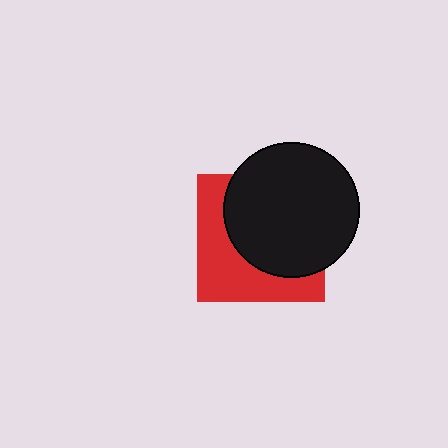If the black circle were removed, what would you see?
You would see the complete red square.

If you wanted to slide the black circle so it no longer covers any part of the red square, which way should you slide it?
Slide it toward the upper-right — that is the most direct way to separate the two shapes.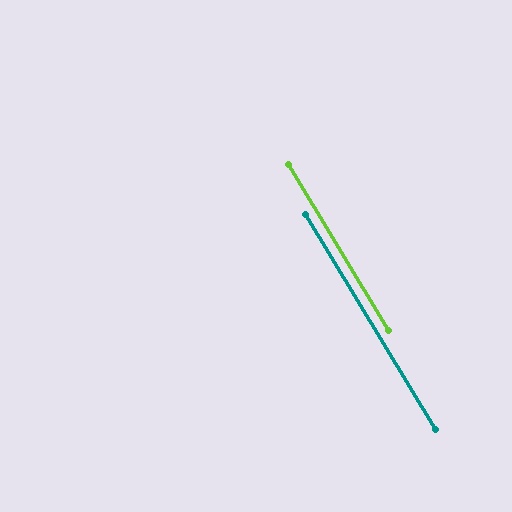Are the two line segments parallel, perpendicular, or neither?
Parallel — their directions differ by only 0.1°.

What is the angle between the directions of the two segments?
Approximately 0 degrees.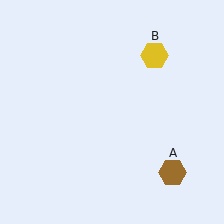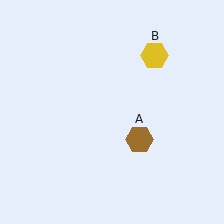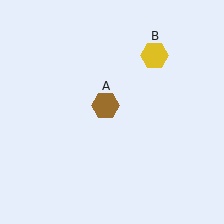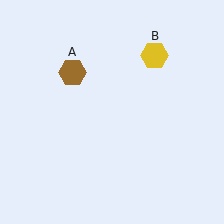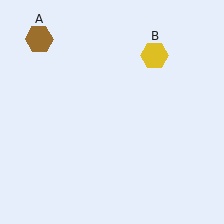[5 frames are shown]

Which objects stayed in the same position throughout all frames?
Yellow hexagon (object B) remained stationary.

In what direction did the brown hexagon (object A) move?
The brown hexagon (object A) moved up and to the left.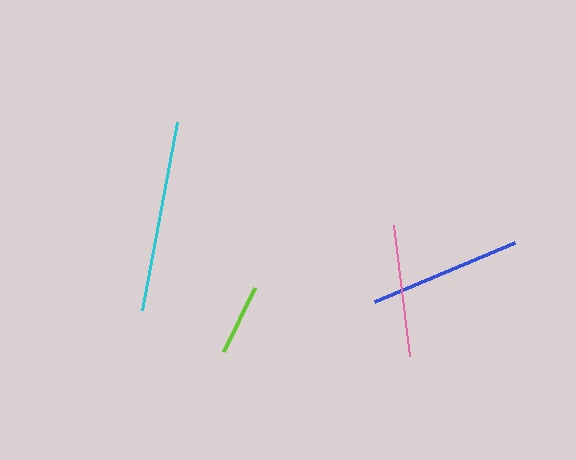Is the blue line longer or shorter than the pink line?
The blue line is longer than the pink line.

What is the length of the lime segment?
The lime segment is approximately 71 pixels long.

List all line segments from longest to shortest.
From longest to shortest: cyan, blue, pink, lime.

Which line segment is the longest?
The cyan line is the longest at approximately 191 pixels.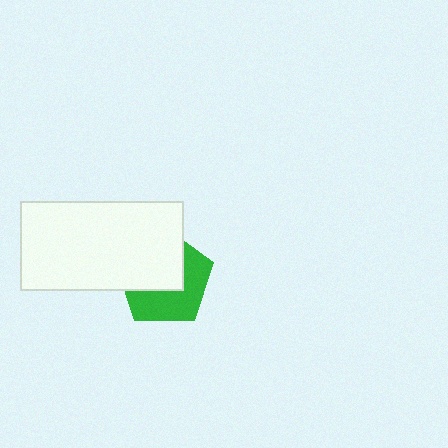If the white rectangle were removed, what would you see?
You would see the complete green pentagon.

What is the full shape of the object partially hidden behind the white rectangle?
The partially hidden object is a green pentagon.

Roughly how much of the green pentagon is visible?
About half of it is visible (roughly 49%).